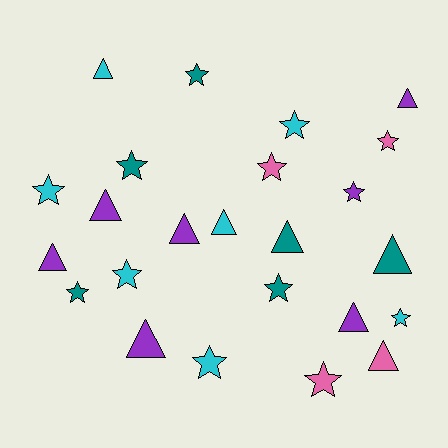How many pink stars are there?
There are 3 pink stars.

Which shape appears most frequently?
Star, with 13 objects.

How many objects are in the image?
There are 24 objects.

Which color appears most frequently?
Purple, with 7 objects.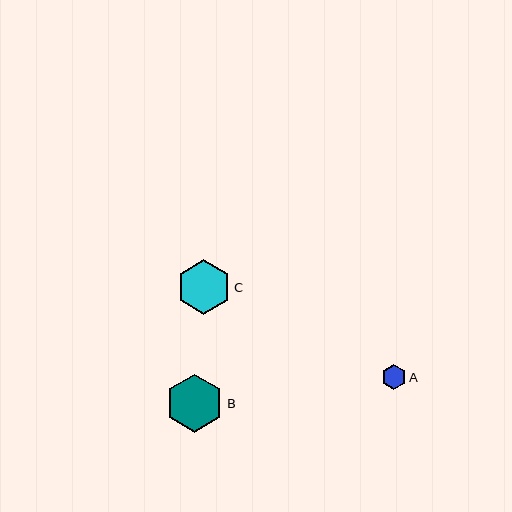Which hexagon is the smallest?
Hexagon A is the smallest with a size of approximately 25 pixels.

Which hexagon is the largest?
Hexagon B is the largest with a size of approximately 58 pixels.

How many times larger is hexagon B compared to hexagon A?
Hexagon B is approximately 2.4 times the size of hexagon A.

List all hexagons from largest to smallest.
From largest to smallest: B, C, A.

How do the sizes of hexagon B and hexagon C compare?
Hexagon B and hexagon C are approximately the same size.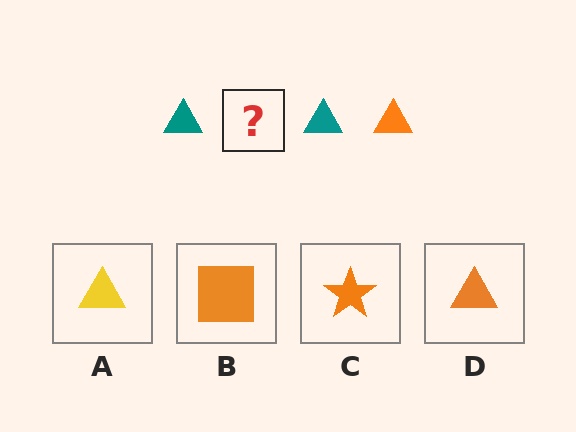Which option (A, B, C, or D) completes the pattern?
D.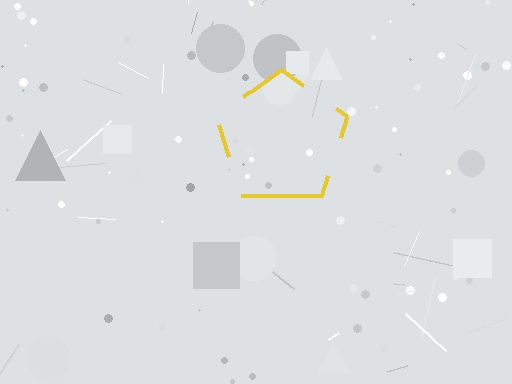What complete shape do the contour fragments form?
The contour fragments form a pentagon.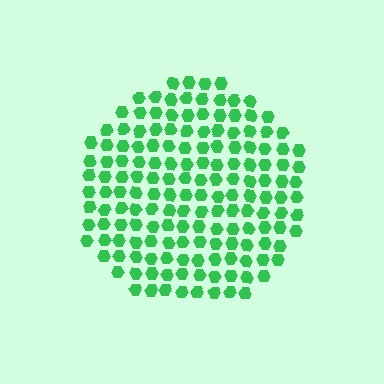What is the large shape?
The large shape is a circle.